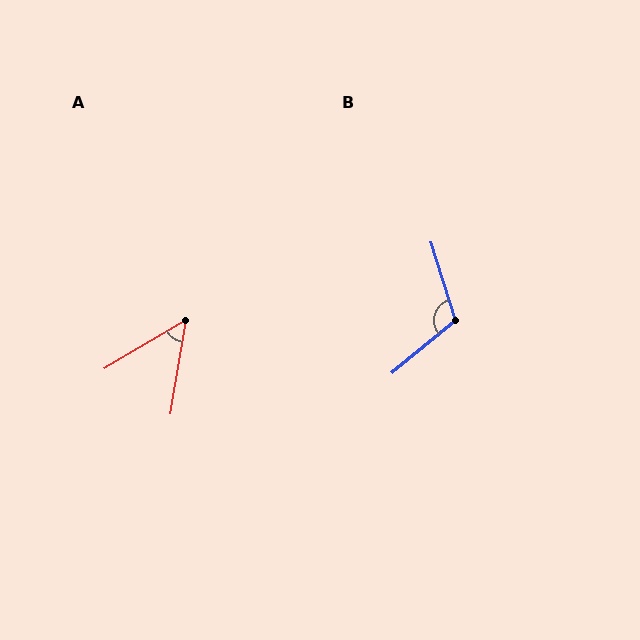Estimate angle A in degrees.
Approximately 49 degrees.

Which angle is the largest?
B, at approximately 112 degrees.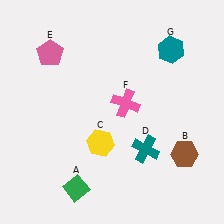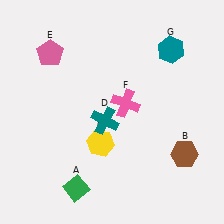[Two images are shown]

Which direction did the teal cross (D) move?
The teal cross (D) moved left.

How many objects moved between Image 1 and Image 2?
1 object moved between the two images.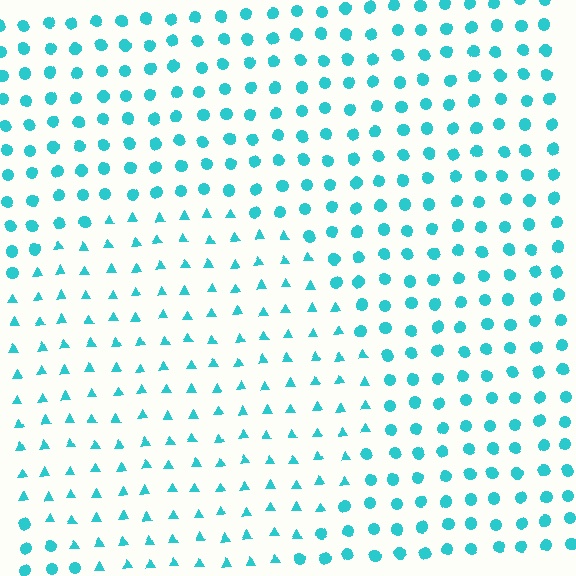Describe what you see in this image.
The image is filled with small cyan elements arranged in a uniform grid. A circle-shaped region contains triangles, while the surrounding area contains circles. The boundary is defined purely by the change in element shape.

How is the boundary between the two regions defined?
The boundary is defined by a change in element shape: triangles inside vs. circles outside. All elements share the same color and spacing.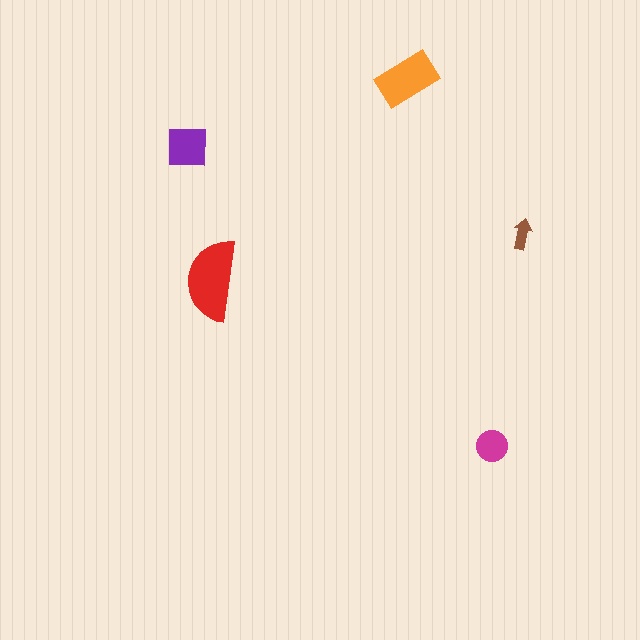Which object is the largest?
The red semicircle.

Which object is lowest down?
The magenta circle is bottommost.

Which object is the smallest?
The brown arrow.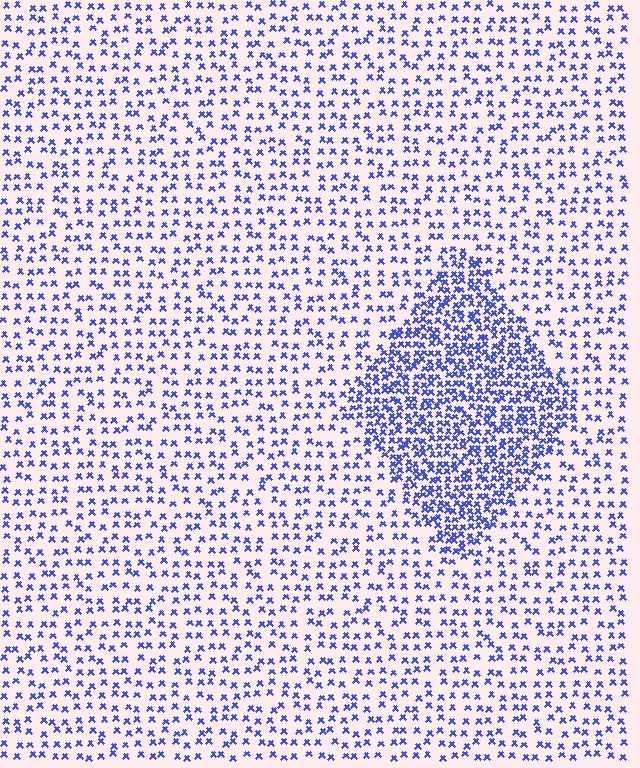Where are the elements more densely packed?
The elements are more densely packed inside the diamond boundary.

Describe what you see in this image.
The image contains small blue elements arranged at two different densities. A diamond-shaped region is visible where the elements are more densely packed than the surrounding area.